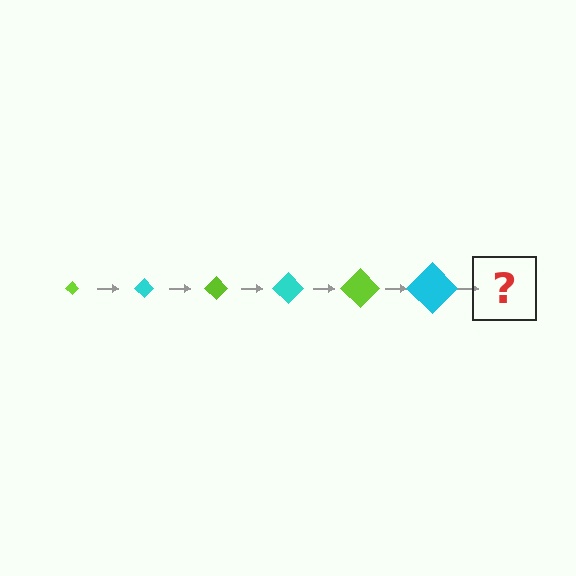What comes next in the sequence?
The next element should be a lime diamond, larger than the previous one.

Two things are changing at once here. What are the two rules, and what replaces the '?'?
The two rules are that the diamond grows larger each step and the color cycles through lime and cyan. The '?' should be a lime diamond, larger than the previous one.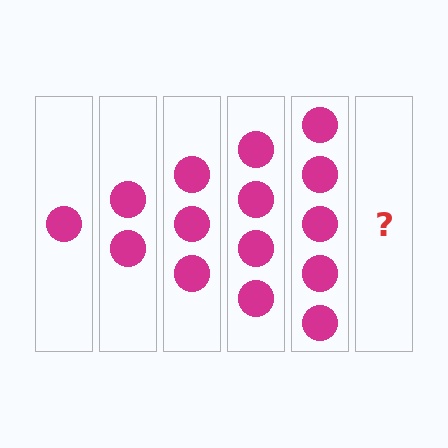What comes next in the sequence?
The next element should be 6 circles.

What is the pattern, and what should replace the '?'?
The pattern is that each step adds one more circle. The '?' should be 6 circles.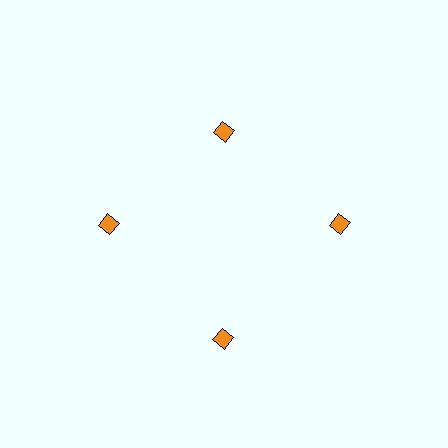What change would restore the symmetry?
The symmetry would be restored by moving it outward, back onto the ring so that all 4 diamonds sit at equal angles and equal distance from the center.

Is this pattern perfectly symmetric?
No. The 4 orange diamonds are arranged in a ring, but one element near the 12 o'clock position is pulled inward toward the center, breaking the 4-fold rotational symmetry.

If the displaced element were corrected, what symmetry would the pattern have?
It would have 4-fold rotational symmetry — the pattern would map onto itself every 90 degrees.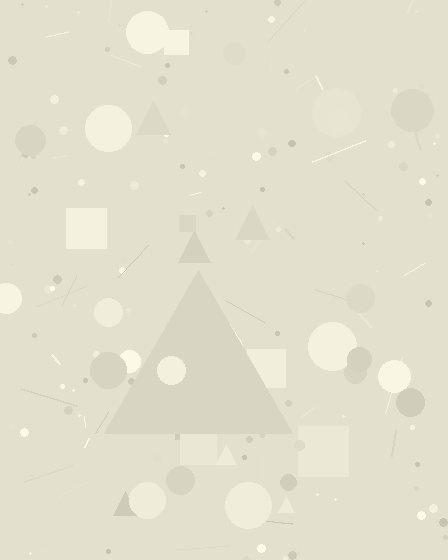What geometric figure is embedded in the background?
A triangle is embedded in the background.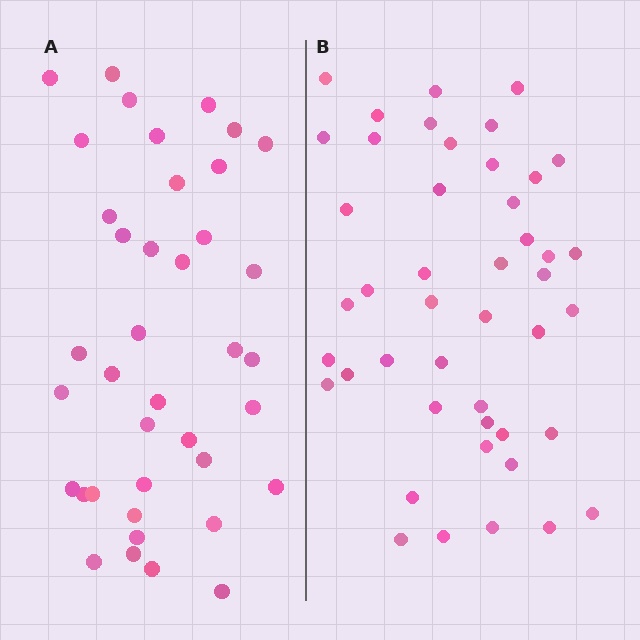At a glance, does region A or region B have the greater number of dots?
Region B (the right region) has more dots.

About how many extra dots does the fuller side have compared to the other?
Region B has about 6 more dots than region A.